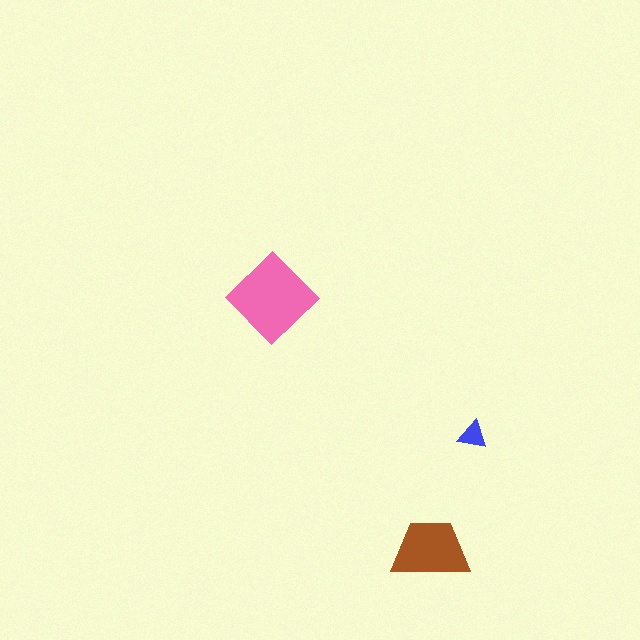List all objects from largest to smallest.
The pink diamond, the brown trapezoid, the blue triangle.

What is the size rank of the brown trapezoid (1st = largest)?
2nd.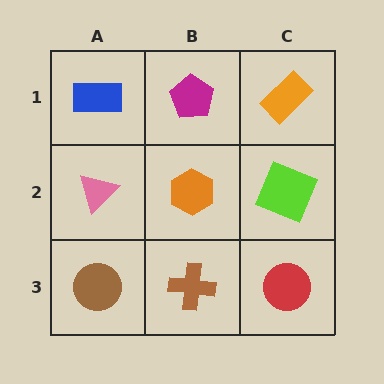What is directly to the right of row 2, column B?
A lime square.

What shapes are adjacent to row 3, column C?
A lime square (row 2, column C), a brown cross (row 3, column B).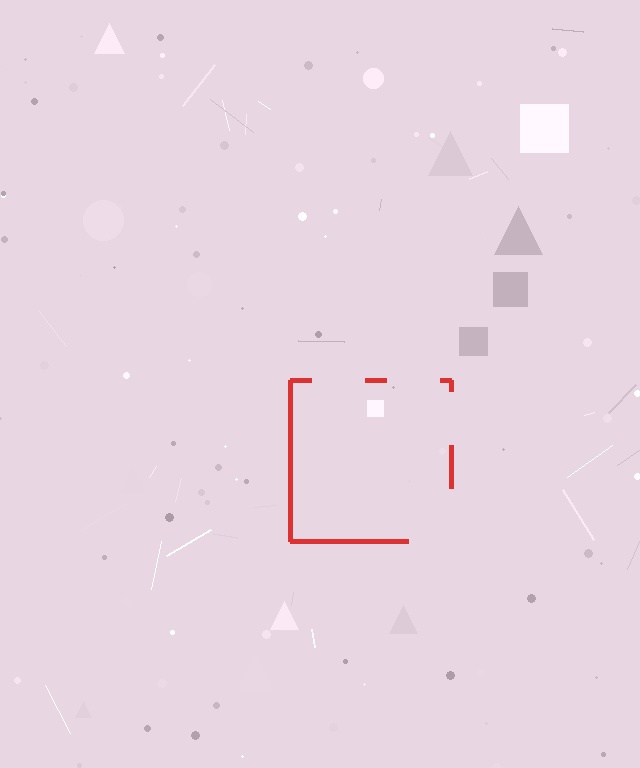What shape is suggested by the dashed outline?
The dashed outline suggests a square.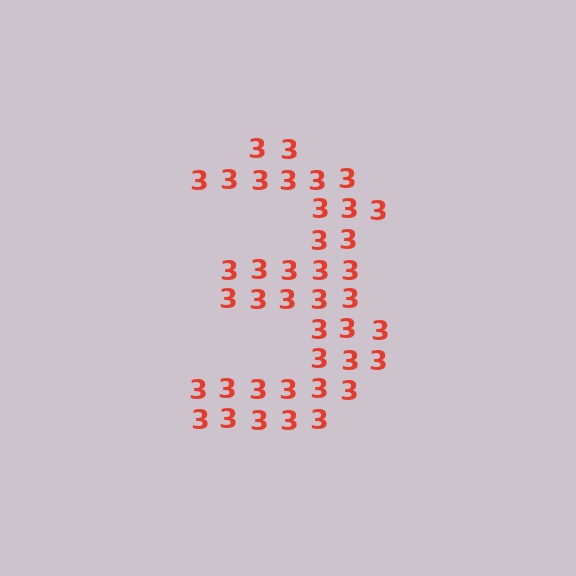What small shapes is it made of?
It is made of small digit 3's.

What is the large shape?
The large shape is the digit 3.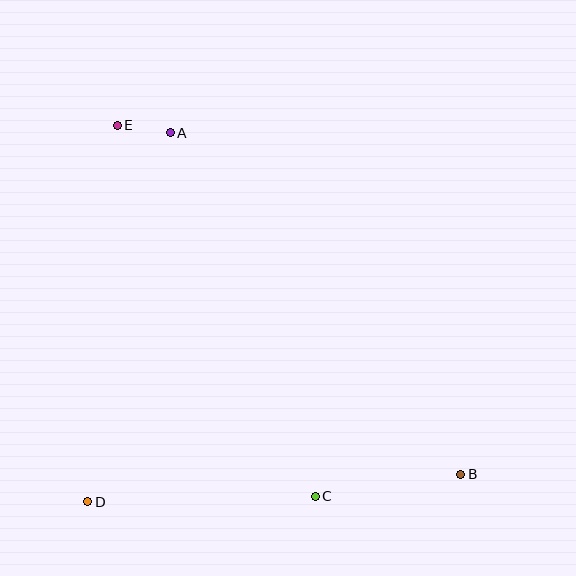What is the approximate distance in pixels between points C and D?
The distance between C and D is approximately 228 pixels.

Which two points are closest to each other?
Points A and E are closest to each other.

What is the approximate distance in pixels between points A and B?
The distance between A and B is approximately 448 pixels.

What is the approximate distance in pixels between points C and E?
The distance between C and E is approximately 420 pixels.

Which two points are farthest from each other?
Points B and E are farthest from each other.